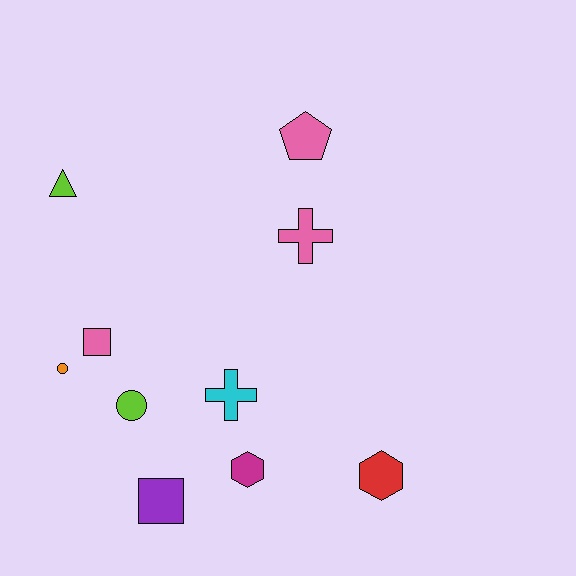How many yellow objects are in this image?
There are no yellow objects.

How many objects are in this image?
There are 10 objects.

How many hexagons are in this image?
There are 2 hexagons.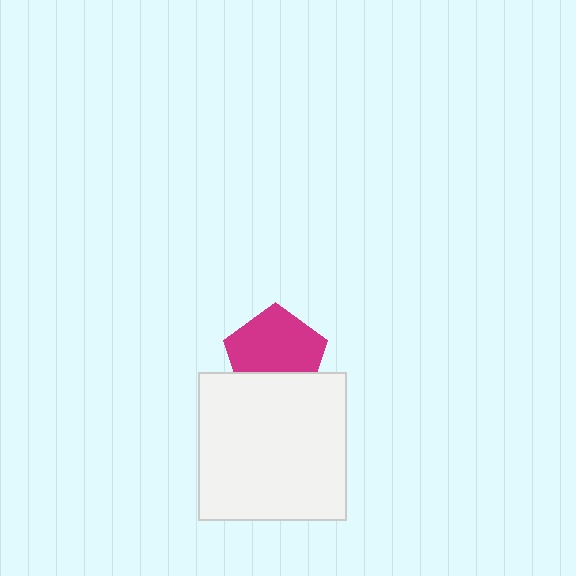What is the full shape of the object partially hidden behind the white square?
The partially hidden object is a magenta pentagon.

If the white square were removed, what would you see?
You would see the complete magenta pentagon.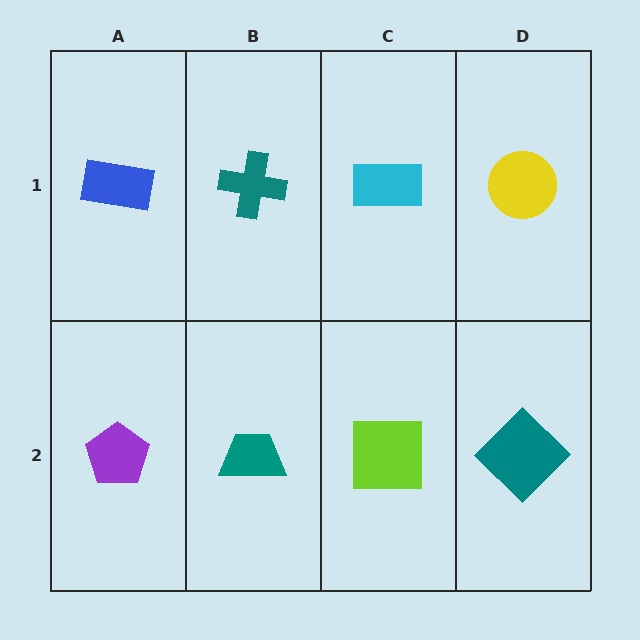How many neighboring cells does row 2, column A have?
2.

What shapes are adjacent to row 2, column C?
A cyan rectangle (row 1, column C), a teal trapezoid (row 2, column B), a teal diamond (row 2, column D).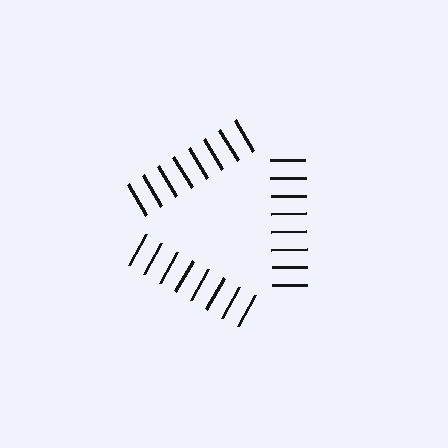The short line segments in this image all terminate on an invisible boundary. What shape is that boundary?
An illusory triangle — the line segments terminate on its edges but no continuous stroke is drawn.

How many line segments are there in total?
24 — 8 along each of the 3 edges.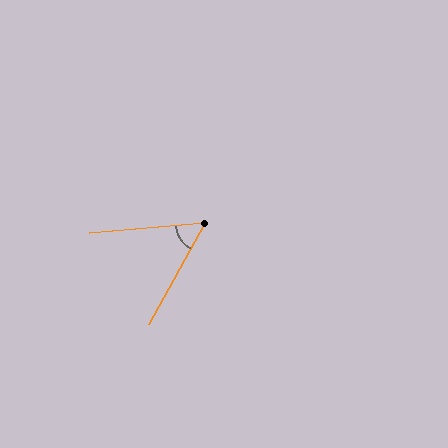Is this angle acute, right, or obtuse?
It is acute.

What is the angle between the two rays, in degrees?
Approximately 56 degrees.